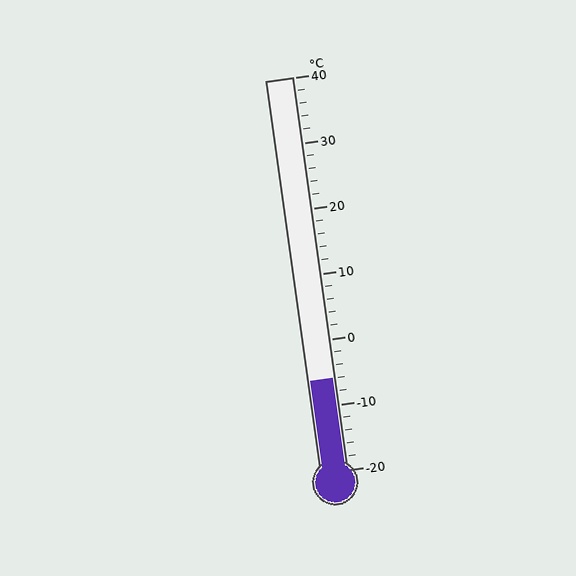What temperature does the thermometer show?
The thermometer shows approximately -6°C.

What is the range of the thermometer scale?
The thermometer scale ranges from -20°C to 40°C.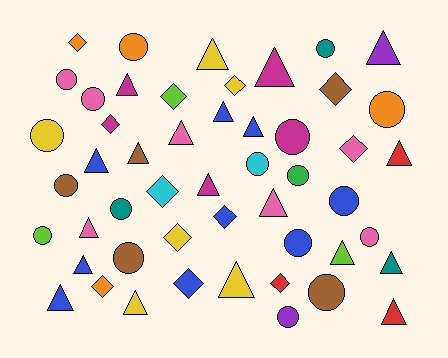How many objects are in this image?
There are 50 objects.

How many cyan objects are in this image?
There are 2 cyan objects.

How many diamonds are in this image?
There are 12 diamonds.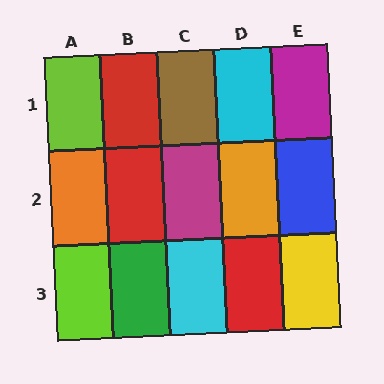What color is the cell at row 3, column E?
Yellow.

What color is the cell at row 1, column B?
Red.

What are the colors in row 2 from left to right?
Orange, red, magenta, orange, blue.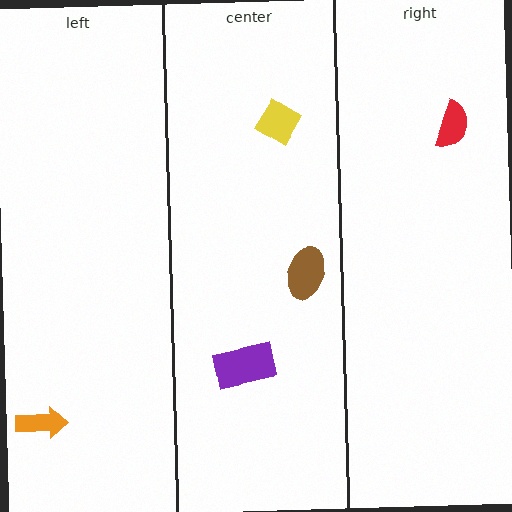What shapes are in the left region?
The orange arrow.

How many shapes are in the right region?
1.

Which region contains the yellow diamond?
The center region.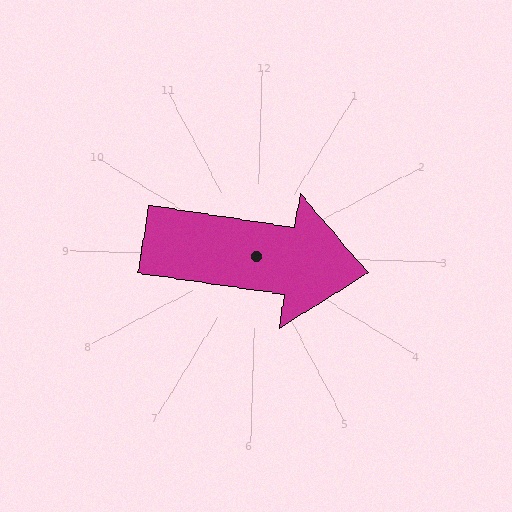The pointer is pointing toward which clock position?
Roughly 3 o'clock.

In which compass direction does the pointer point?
East.